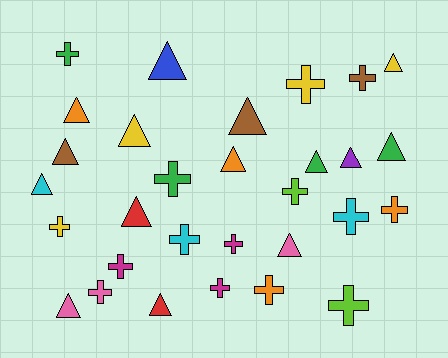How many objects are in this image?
There are 30 objects.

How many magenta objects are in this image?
There are 3 magenta objects.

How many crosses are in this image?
There are 15 crosses.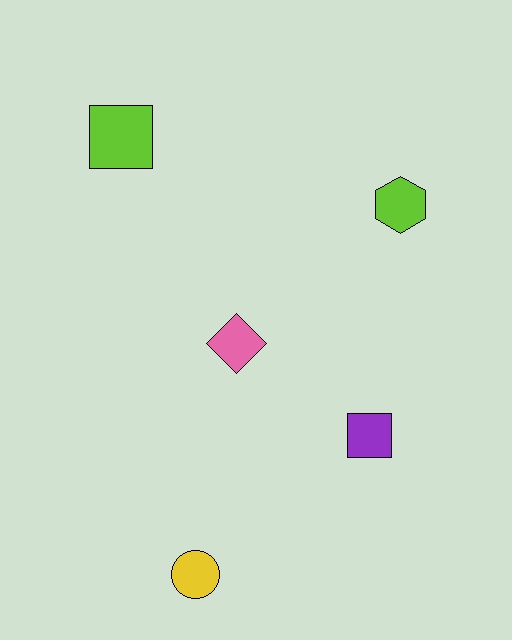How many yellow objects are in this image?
There is 1 yellow object.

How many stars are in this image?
There are no stars.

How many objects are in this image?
There are 5 objects.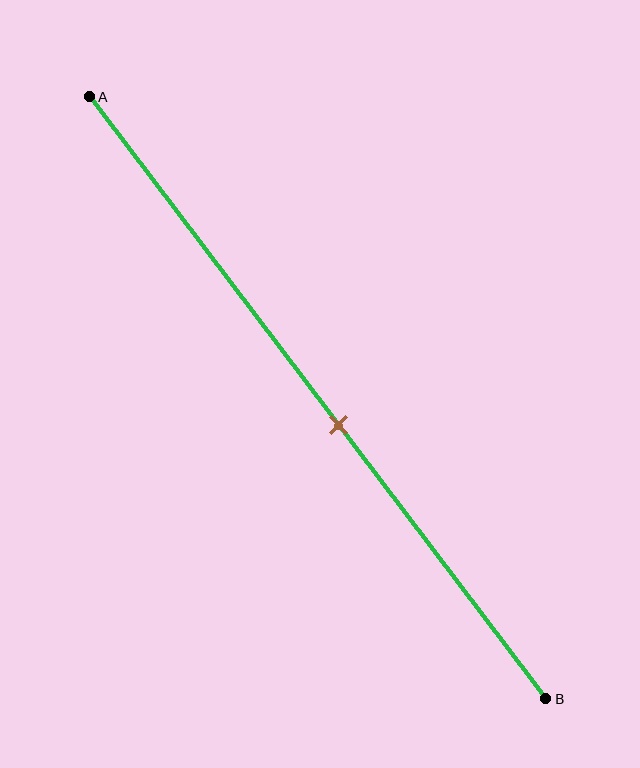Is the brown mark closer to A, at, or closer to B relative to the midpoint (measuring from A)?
The brown mark is closer to point B than the midpoint of segment AB.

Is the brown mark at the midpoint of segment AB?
No, the mark is at about 55% from A, not at the 50% midpoint.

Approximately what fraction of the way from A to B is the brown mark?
The brown mark is approximately 55% of the way from A to B.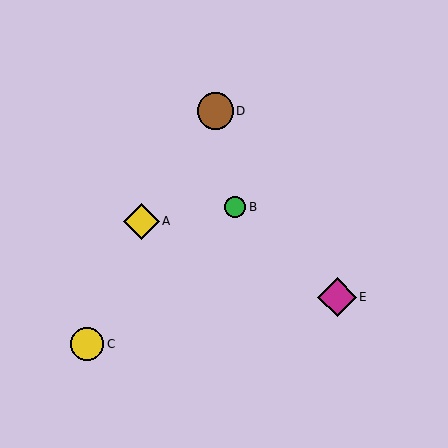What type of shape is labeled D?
Shape D is a brown circle.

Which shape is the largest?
The magenta diamond (labeled E) is the largest.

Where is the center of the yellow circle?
The center of the yellow circle is at (87, 344).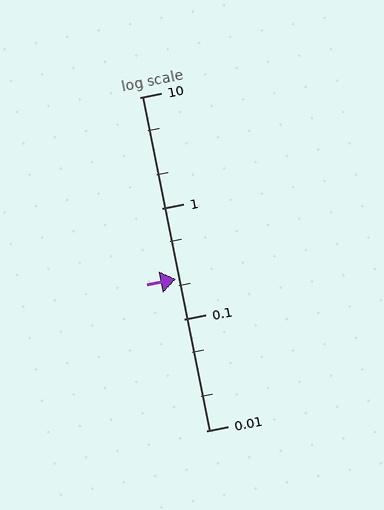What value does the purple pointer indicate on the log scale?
The pointer indicates approximately 0.23.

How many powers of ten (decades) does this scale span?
The scale spans 3 decades, from 0.01 to 10.